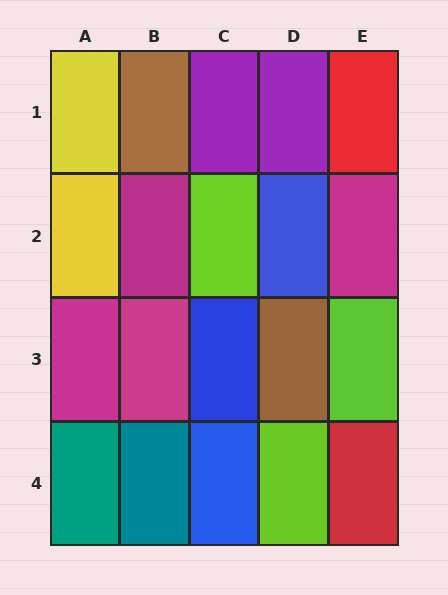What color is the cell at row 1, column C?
Purple.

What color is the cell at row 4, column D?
Lime.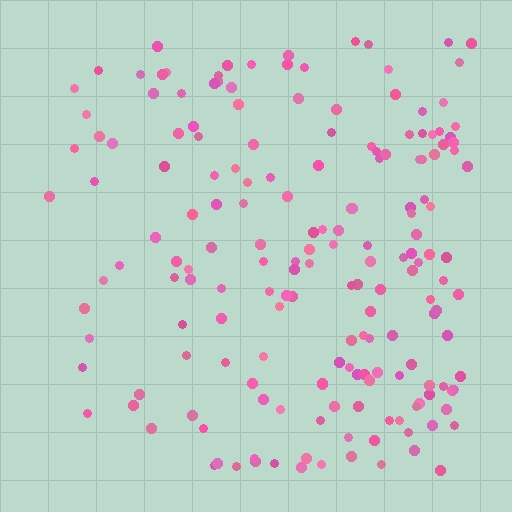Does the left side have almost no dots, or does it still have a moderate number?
Still a moderate number, just noticeably fewer than the right.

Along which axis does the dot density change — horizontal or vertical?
Horizontal.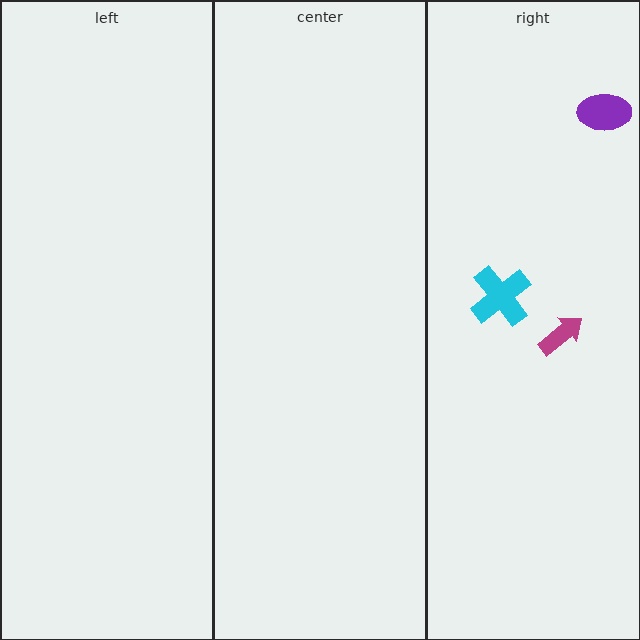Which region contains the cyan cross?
The right region.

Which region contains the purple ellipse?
The right region.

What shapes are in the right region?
The magenta arrow, the purple ellipse, the cyan cross.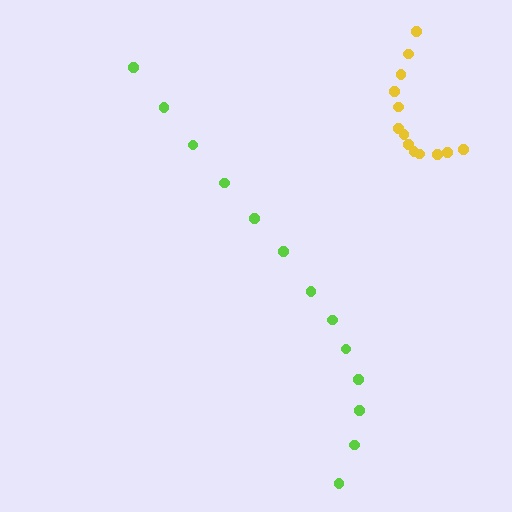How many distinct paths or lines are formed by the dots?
There are 2 distinct paths.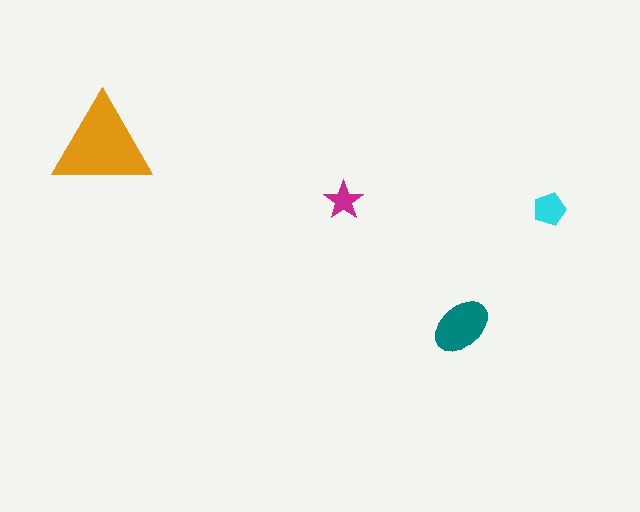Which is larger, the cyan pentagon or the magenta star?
The cyan pentagon.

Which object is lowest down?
The teal ellipse is bottommost.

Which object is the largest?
The orange triangle.